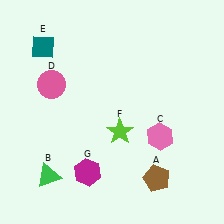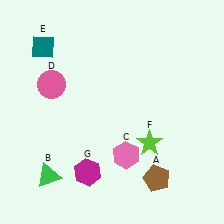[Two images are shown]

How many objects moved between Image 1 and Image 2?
2 objects moved between the two images.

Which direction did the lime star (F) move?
The lime star (F) moved right.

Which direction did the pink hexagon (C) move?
The pink hexagon (C) moved left.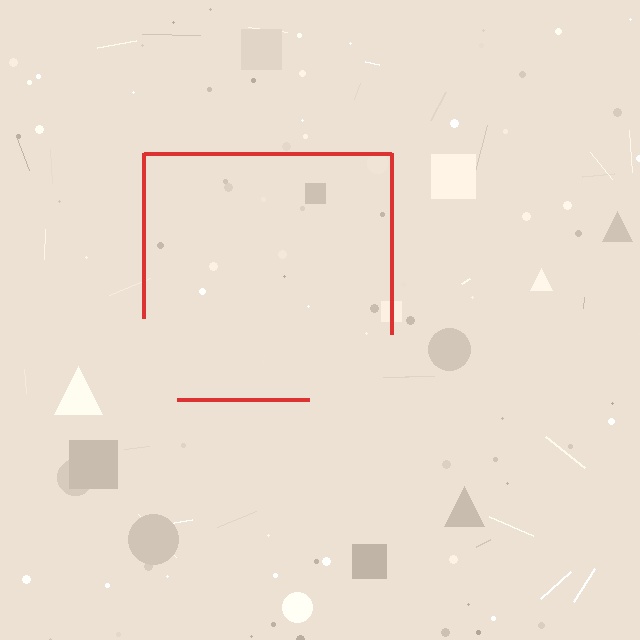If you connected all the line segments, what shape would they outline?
They would outline a square.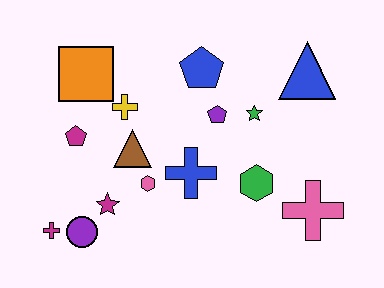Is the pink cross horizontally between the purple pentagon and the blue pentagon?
No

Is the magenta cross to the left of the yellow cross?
Yes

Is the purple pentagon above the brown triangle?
Yes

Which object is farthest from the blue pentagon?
The magenta cross is farthest from the blue pentagon.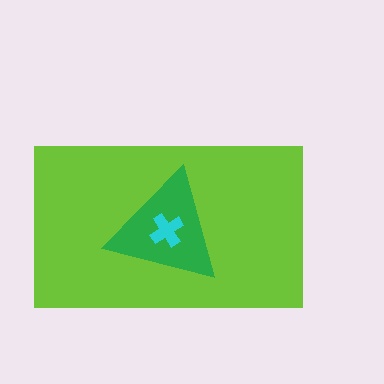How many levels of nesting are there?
3.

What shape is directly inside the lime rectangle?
The green triangle.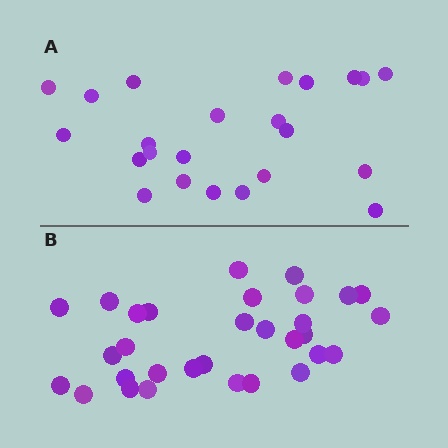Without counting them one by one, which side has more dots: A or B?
Region B (the bottom region) has more dots.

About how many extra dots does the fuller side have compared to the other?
Region B has roughly 8 or so more dots than region A.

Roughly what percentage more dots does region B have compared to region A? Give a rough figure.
About 35% more.